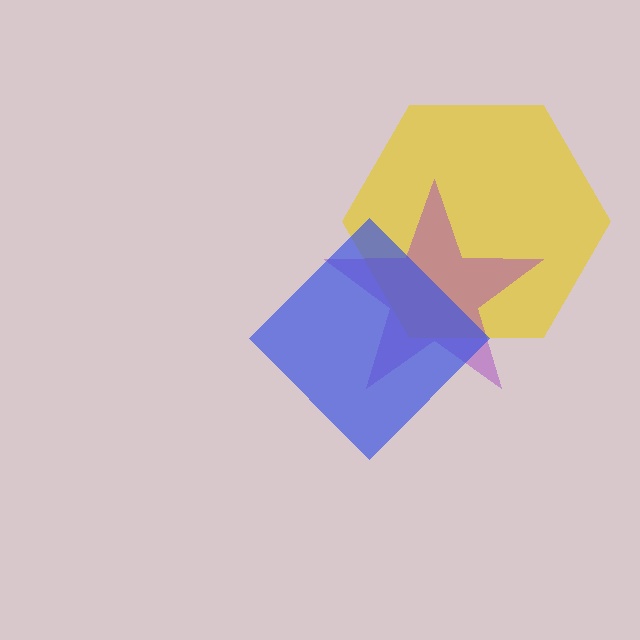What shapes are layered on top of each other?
The layered shapes are: a yellow hexagon, a purple star, a blue diamond.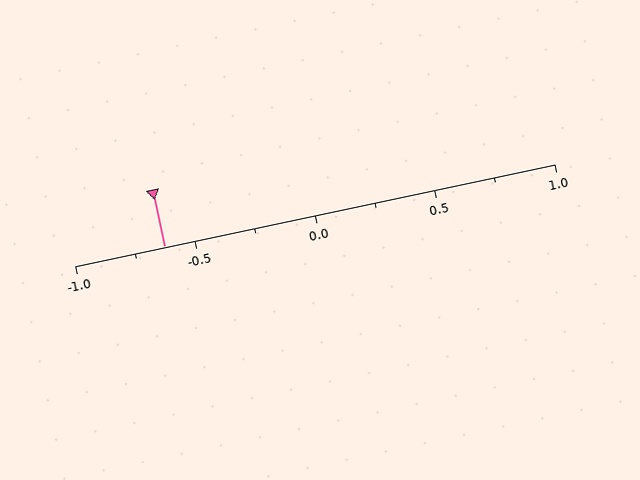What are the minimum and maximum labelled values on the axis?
The axis runs from -1.0 to 1.0.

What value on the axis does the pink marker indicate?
The marker indicates approximately -0.62.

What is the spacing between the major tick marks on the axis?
The major ticks are spaced 0.5 apart.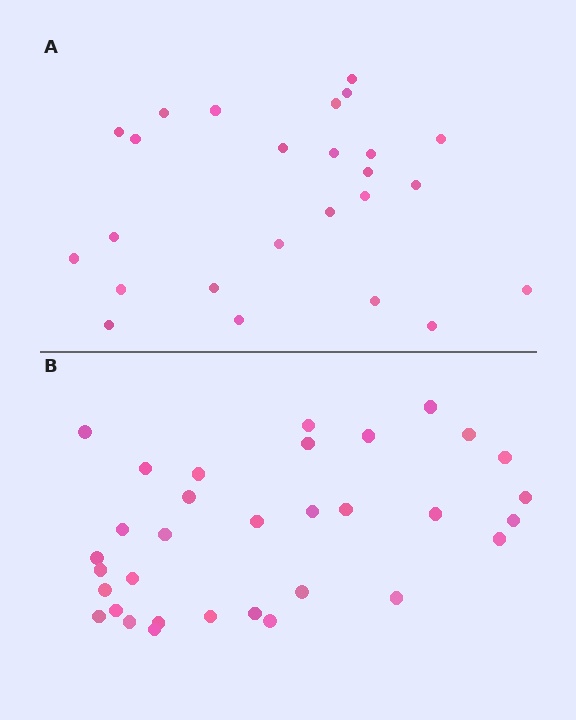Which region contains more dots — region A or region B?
Region B (the bottom region) has more dots.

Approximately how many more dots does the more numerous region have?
Region B has roughly 8 or so more dots than region A.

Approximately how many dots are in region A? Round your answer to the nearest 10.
About 20 dots. (The exact count is 25, which rounds to 20.)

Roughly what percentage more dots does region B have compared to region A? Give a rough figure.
About 30% more.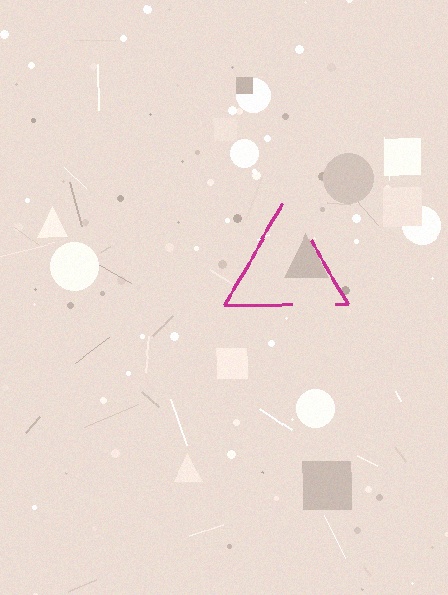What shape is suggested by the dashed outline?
The dashed outline suggests a triangle.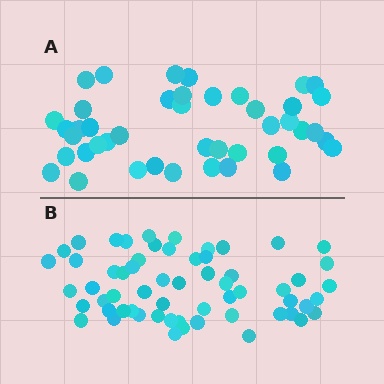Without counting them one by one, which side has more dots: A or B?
Region B (the bottom region) has more dots.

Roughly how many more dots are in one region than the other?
Region B has approximately 15 more dots than region A.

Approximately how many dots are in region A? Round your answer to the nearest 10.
About 40 dots. (The exact count is 43, which rounds to 40.)